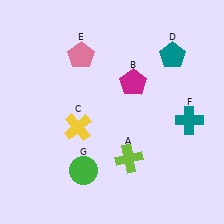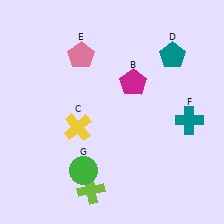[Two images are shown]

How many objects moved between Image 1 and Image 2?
1 object moved between the two images.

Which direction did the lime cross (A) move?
The lime cross (A) moved left.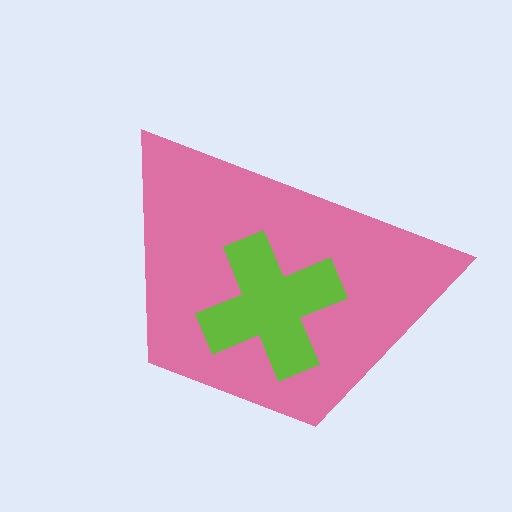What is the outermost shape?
The pink trapezoid.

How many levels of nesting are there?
2.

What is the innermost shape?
The lime cross.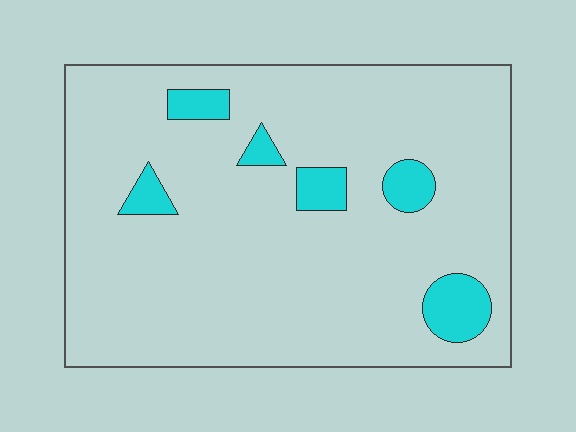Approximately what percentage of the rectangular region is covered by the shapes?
Approximately 10%.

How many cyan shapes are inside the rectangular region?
6.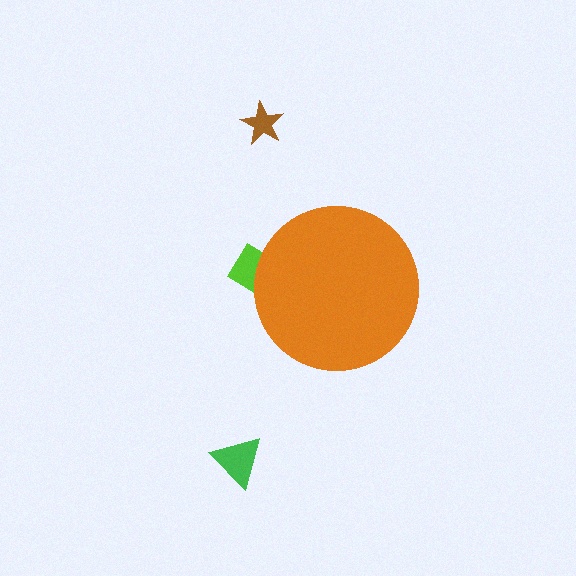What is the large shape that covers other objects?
An orange circle.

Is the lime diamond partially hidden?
Yes, the lime diamond is partially hidden behind the orange circle.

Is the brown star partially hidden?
No, the brown star is fully visible.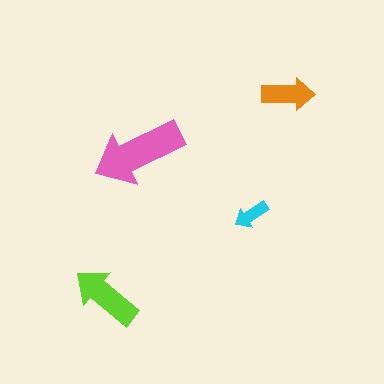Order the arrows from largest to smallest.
the pink one, the lime one, the orange one, the cyan one.